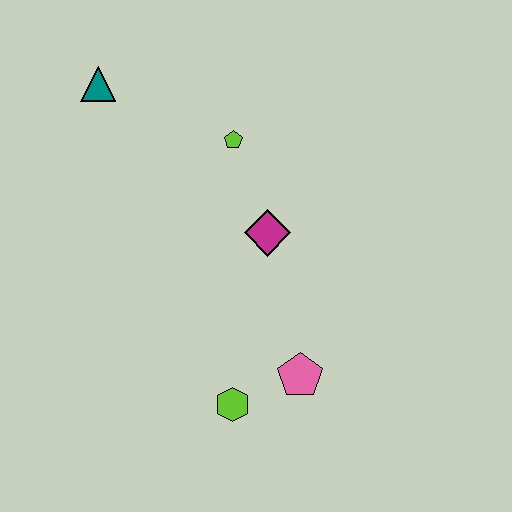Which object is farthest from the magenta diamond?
The teal triangle is farthest from the magenta diamond.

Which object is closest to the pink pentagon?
The lime hexagon is closest to the pink pentagon.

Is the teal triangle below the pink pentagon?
No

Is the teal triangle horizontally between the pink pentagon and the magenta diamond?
No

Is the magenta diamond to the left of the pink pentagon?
Yes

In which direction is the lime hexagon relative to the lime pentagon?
The lime hexagon is below the lime pentagon.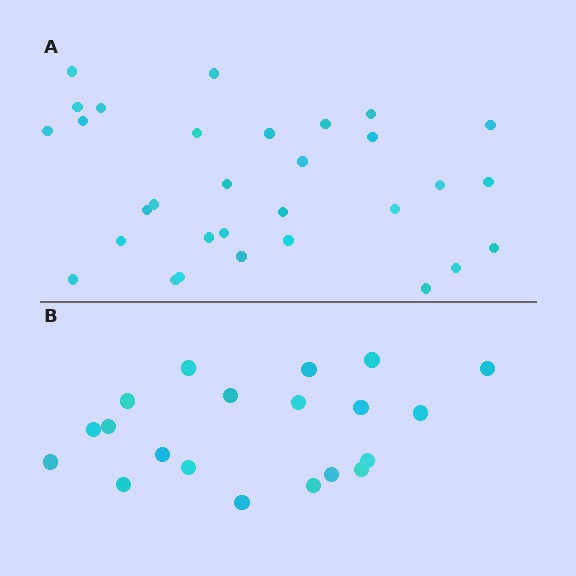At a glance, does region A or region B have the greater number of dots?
Region A (the top region) has more dots.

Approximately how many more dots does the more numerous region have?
Region A has roughly 12 or so more dots than region B.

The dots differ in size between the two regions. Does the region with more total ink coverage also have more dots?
No. Region B has more total ink coverage because its dots are larger, but region A actually contains more individual dots. Total area can be misleading — the number of items is what matters here.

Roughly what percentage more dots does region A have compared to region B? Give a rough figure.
About 55% more.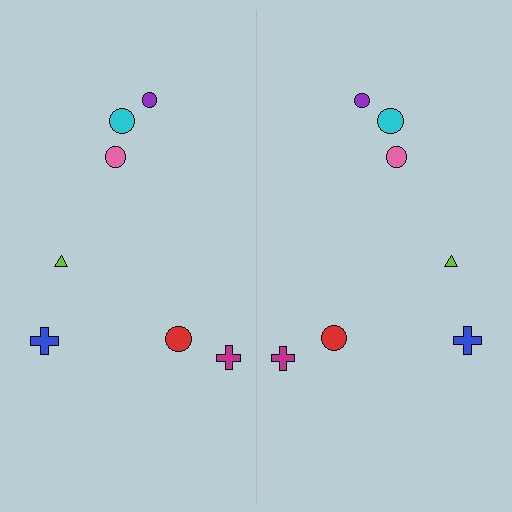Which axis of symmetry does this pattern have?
The pattern has a vertical axis of symmetry running through the center of the image.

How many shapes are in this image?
There are 14 shapes in this image.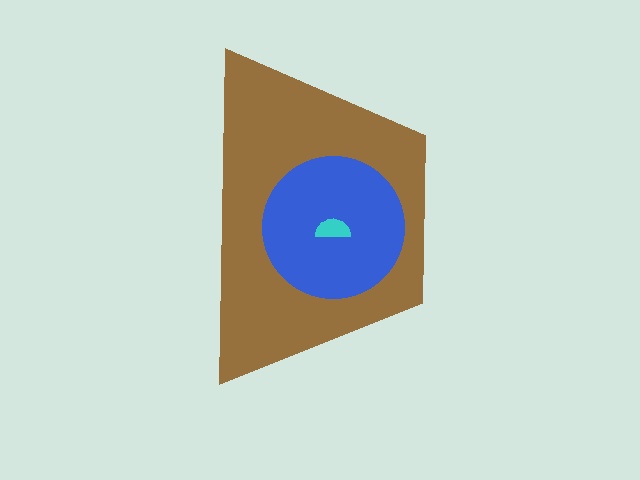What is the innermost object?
The cyan semicircle.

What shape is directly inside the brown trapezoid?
The blue circle.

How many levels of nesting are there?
3.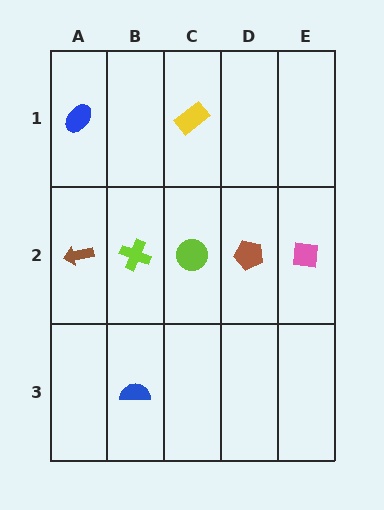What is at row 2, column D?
A brown pentagon.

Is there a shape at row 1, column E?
No, that cell is empty.